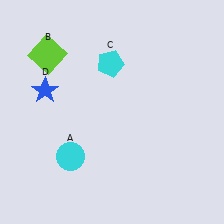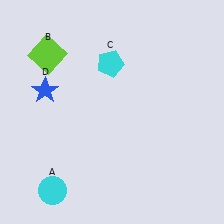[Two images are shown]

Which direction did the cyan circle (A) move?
The cyan circle (A) moved down.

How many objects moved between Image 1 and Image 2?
1 object moved between the two images.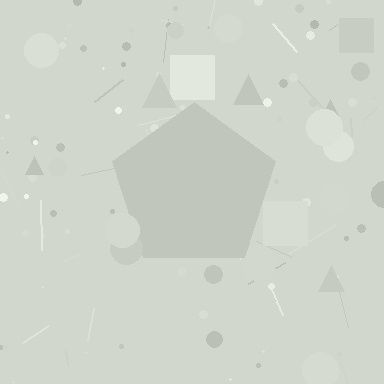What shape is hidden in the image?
A pentagon is hidden in the image.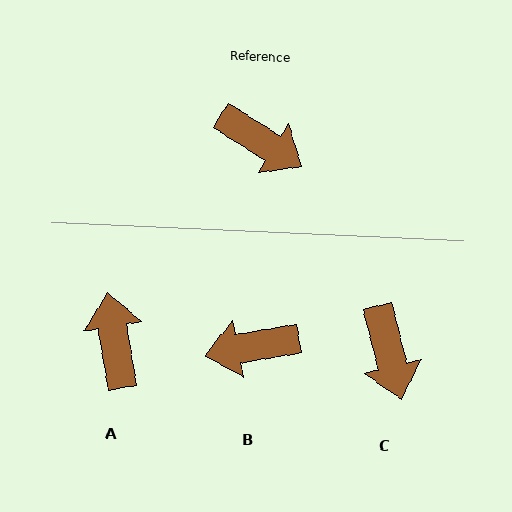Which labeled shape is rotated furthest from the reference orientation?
B, about 137 degrees away.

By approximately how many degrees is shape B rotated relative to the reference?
Approximately 137 degrees clockwise.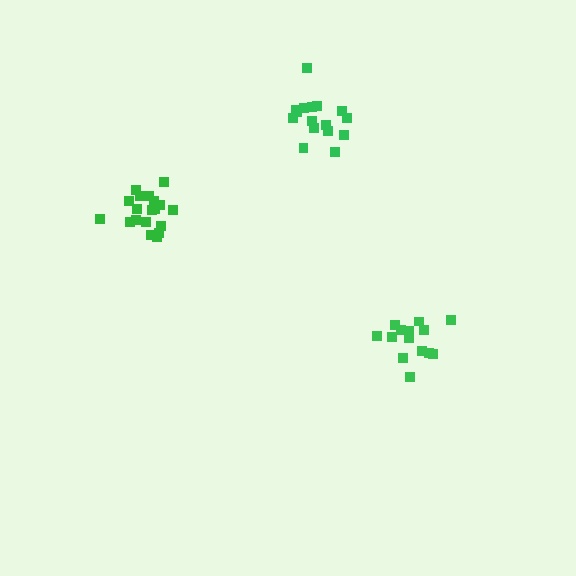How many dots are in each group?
Group 1: 19 dots, Group 2: 14 dots, Group 3: 16 dots (49 total).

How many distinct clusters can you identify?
There are 3 distinct clusters.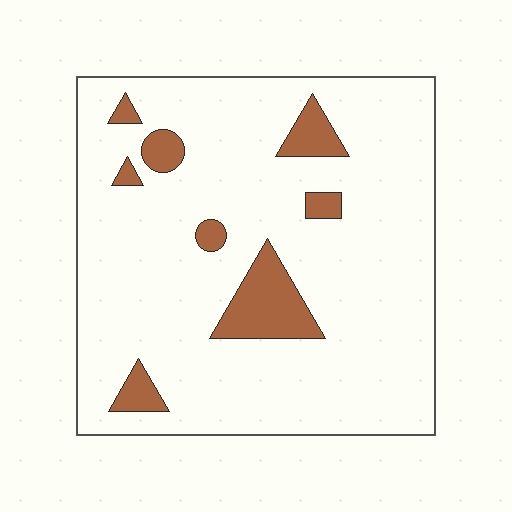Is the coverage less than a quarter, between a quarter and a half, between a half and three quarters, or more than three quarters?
Less than a quarter.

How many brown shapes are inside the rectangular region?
8.